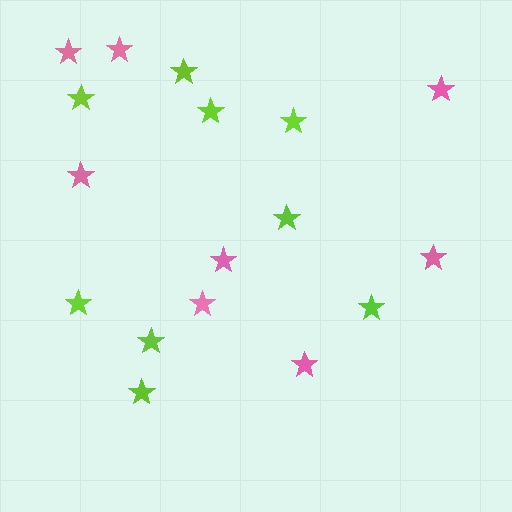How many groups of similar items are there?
There are 2 groups: one group of pink stars (8) and one group of lime stars (9).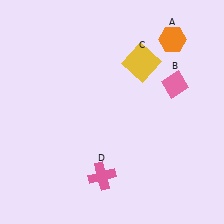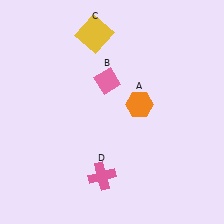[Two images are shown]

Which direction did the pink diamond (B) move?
The pink diamond (B) moved left.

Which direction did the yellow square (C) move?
The yellow square (C) moved left.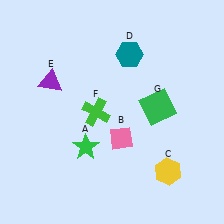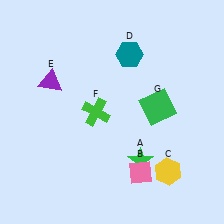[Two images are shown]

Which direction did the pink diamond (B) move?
The pink diamond (B) moved down.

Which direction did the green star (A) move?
The green star (A) moved right.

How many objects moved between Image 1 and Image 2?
2 objects moved between the two images.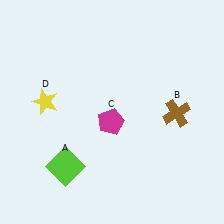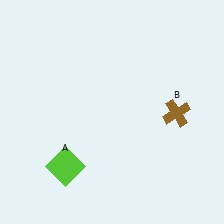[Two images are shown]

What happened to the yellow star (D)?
The yellow star (D) was removed in Image 2. It was in the top-left area of Image 1.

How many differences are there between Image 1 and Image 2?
There are 2 differences between the two images.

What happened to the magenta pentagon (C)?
The magenta pentagon (C) was removed in Image 2. It was in the bottom-left area of Image 1.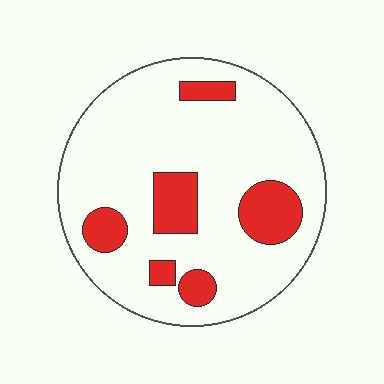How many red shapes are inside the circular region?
6.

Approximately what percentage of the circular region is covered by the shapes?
Approximately 20%.